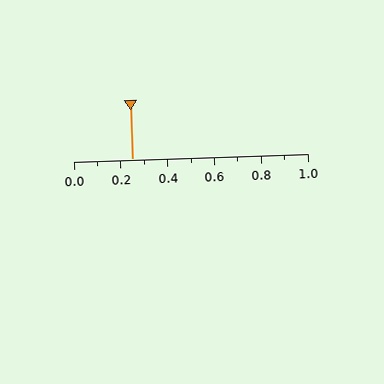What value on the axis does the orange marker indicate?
The marker indicates approximately 0.25.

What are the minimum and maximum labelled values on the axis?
The axis runs from 0.0 to 1.0.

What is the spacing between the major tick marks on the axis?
The major ticks are spaced 0.2 apart.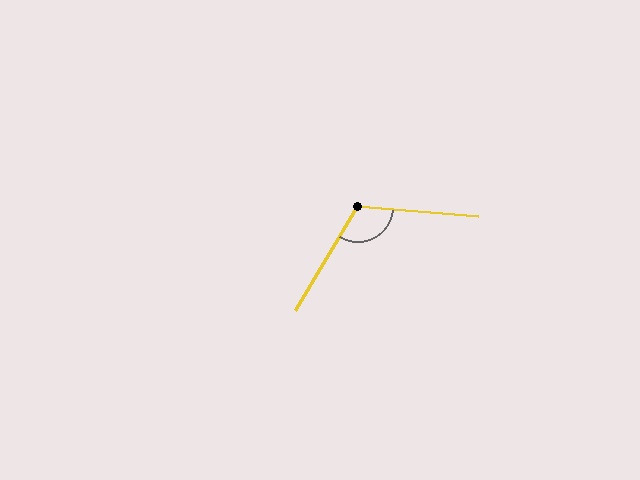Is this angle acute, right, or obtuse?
It is obtuse.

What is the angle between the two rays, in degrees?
Approximately 116 degrees.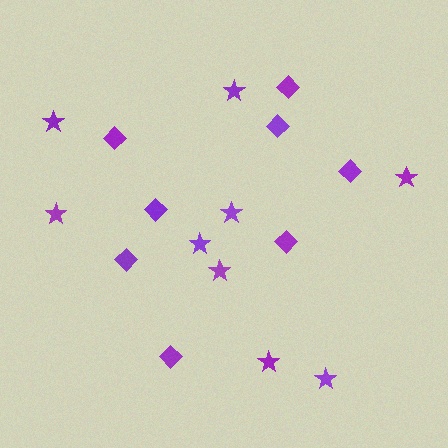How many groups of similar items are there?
There are 2 groups: one group of diamonds (8) and one group of stars (9).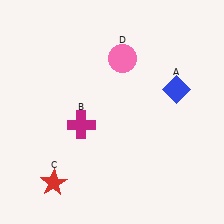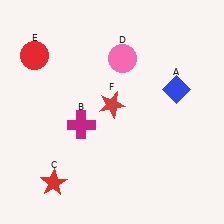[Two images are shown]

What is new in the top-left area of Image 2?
A red circle (E) was added in the top-left area of Image 2.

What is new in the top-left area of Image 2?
A red star (F) was added in the top-left area of Image 2.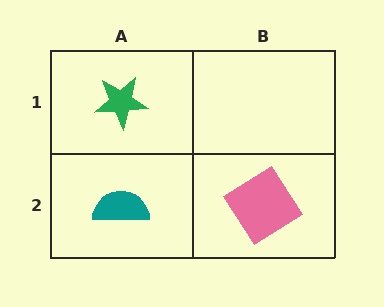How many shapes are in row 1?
1 shape.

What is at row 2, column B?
A pink diamond.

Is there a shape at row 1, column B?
No, that cell is empty.